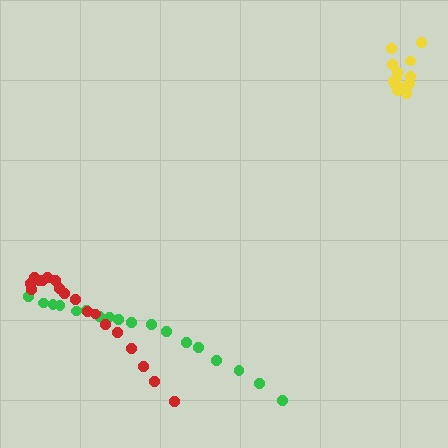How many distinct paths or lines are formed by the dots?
There are 3 distinct paths.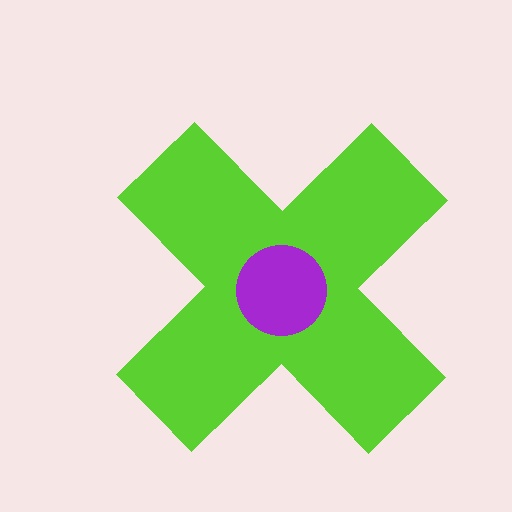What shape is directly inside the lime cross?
The purple circle.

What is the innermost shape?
The purple circle.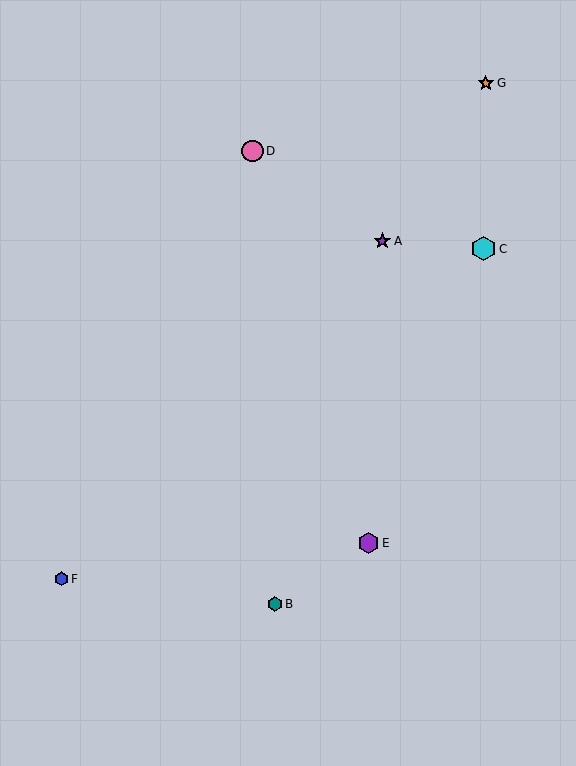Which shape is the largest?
The cyan hexagon (labeled C) is the largest.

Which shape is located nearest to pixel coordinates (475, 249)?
The cyan hexagon (labeled C) at (483, 249) is nearest to that location.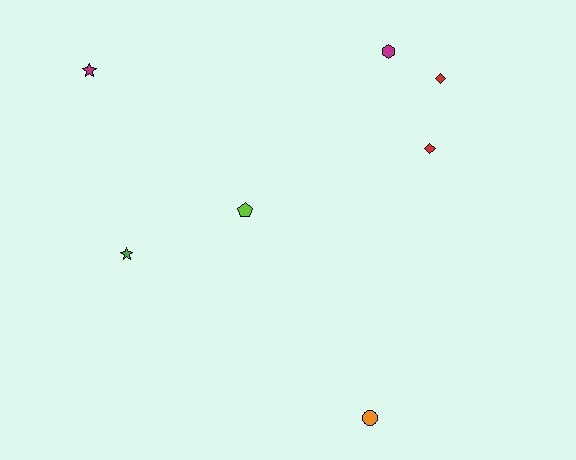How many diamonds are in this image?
There are 2 diamonds.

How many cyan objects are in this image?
There are no cyan objects.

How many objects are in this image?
There are 7 objects.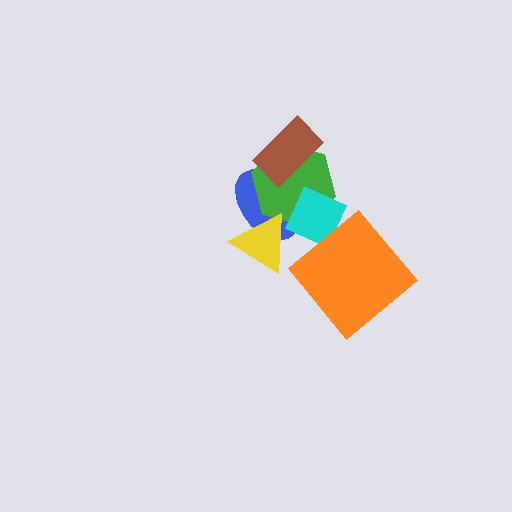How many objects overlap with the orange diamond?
1 object overlaps with the orange diamond.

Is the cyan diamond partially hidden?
Yes, it is partially covered by another shape.